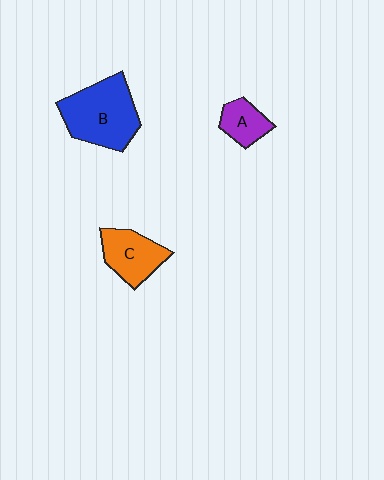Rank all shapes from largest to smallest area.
From largest to smallest: B (blue), C (orange), A (purple).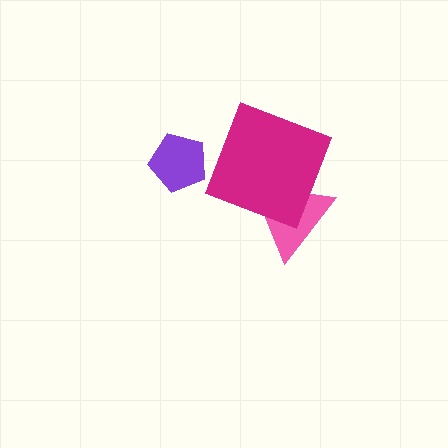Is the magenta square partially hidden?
No, no other shape covers it.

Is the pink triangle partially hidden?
Yes, it is partially covered by another shape.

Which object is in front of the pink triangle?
The magenta square is in front of the pink triangle.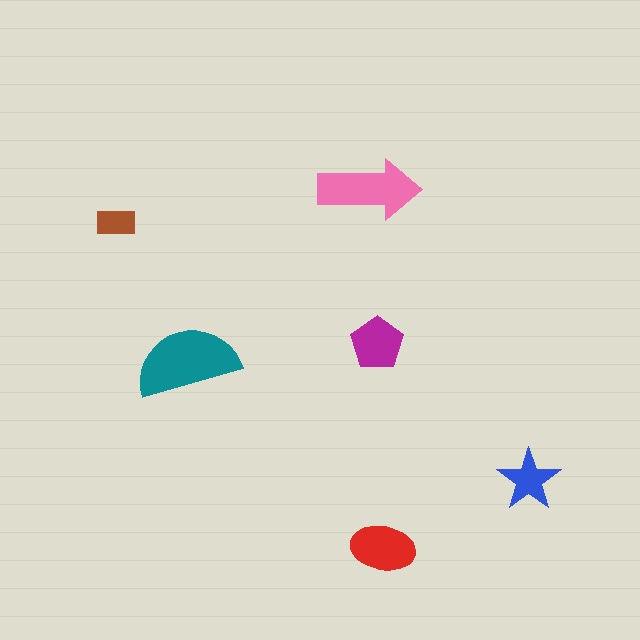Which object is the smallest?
The brown rectangle.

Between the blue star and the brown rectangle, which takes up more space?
The blue star.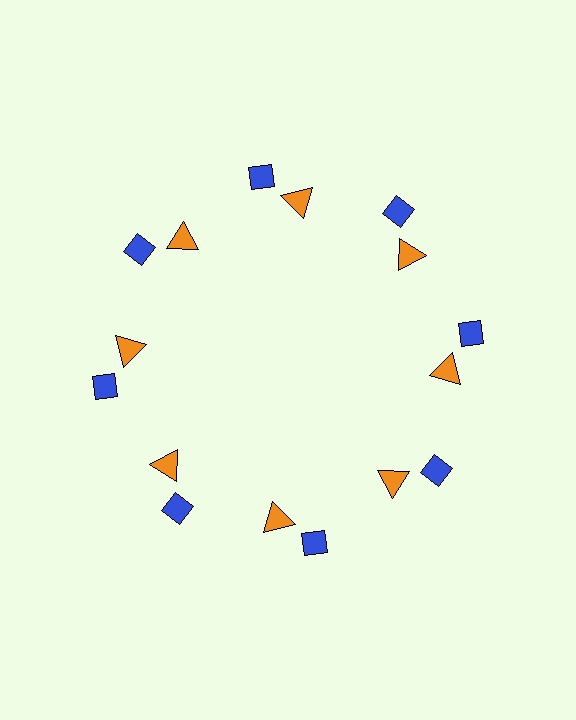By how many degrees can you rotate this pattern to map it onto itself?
The pattern maps onto itself every 45 degrees of rotation.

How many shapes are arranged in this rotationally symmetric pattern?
There are 16 shapes, arranged in 8 groups of 2.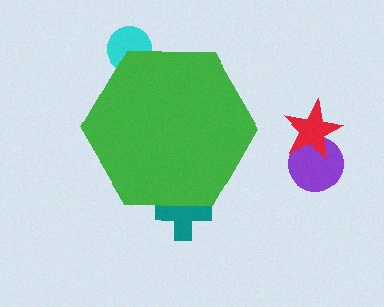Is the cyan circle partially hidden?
Yes, the cyan circle is partially hidden behind the green hexagon.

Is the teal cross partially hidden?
Yes, the teal cross is partially hidden behind the green hexagon.